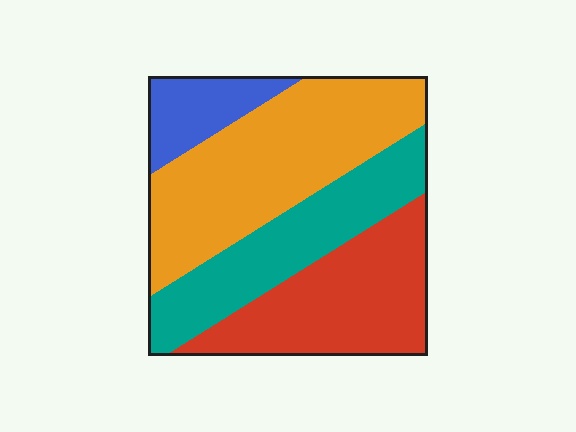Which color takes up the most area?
Orange, at roughly 40%.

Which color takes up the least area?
Blue, at roughly 10%.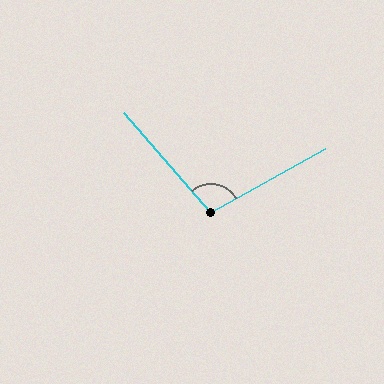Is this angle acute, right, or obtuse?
It is obtuse.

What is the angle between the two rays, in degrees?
Approximately 102 degrees.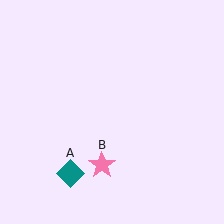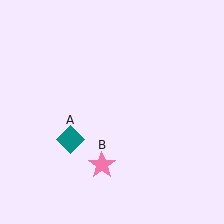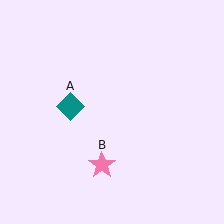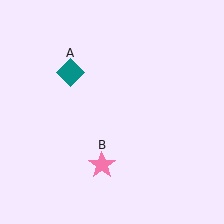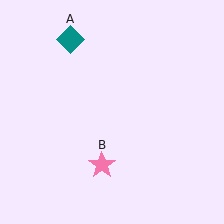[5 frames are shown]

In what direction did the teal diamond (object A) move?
The teal diamond (object A) moved up.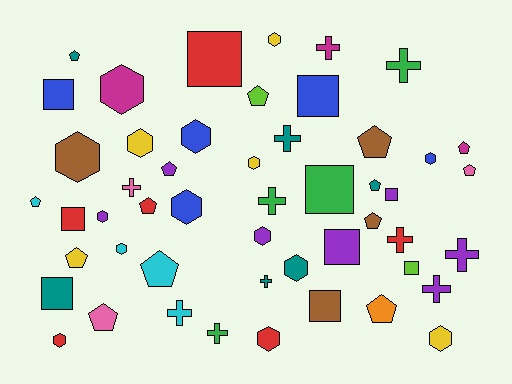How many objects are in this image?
There are 50 objects.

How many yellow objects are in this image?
There are 5 yellow objects.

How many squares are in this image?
There are 10 squares.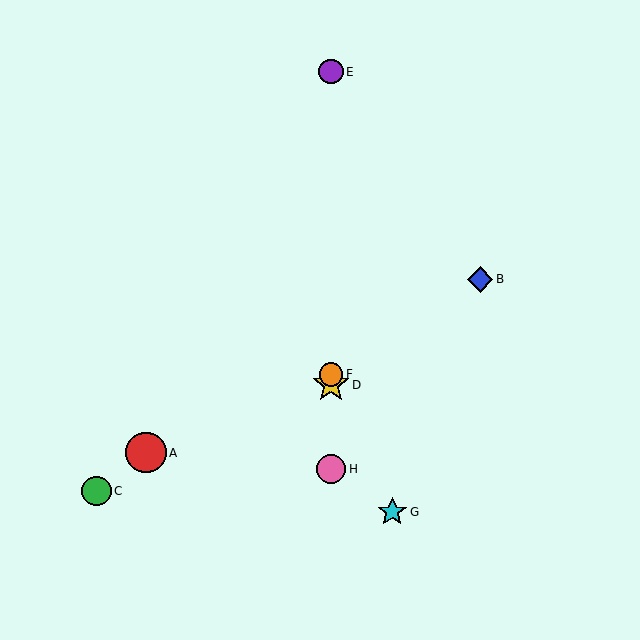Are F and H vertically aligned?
Yes, both are at x≈331.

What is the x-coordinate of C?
Object C is at x≈97.